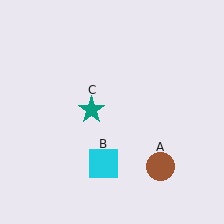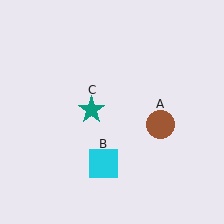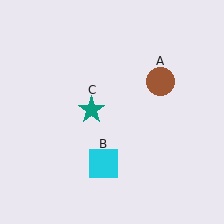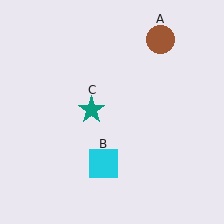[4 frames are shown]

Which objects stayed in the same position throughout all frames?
Cyan square (object B) and teal star (object C) remained stationary.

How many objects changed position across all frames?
1 object changed position: brown circle (object A).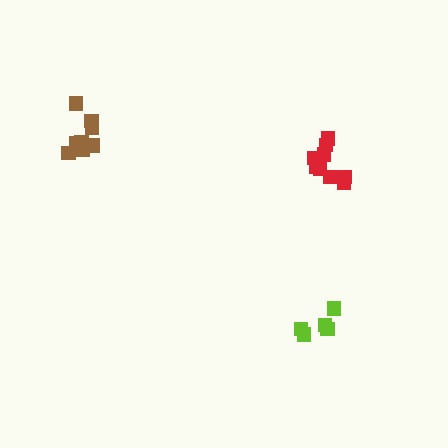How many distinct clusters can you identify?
There are 3 distinct clusters.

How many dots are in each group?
Group 1: 9 dots, Group 2: 10 dots, Group 3: 5 dots (24 total).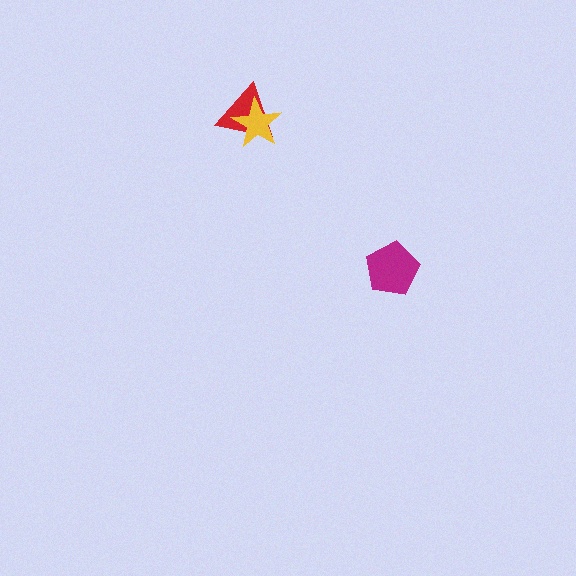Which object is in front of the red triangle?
The yellow star is in front of the red triangle.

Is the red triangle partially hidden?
Yes, it is partially covered by another shape.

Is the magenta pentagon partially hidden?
No, no other shape covers it.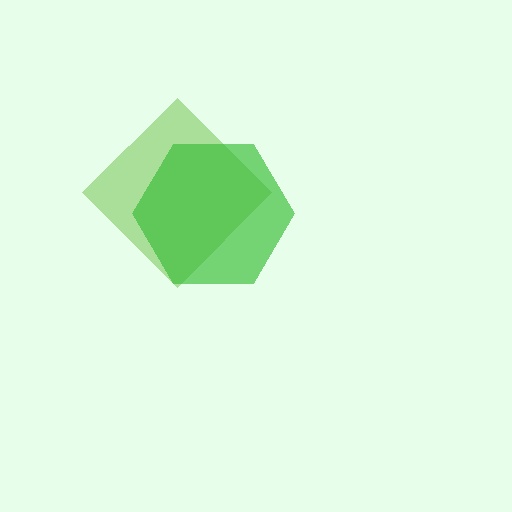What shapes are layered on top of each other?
The layered shapes are: a lime diamond, a green hexagon.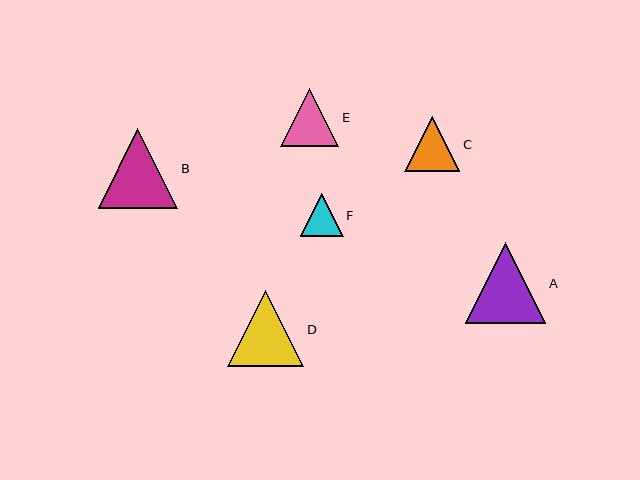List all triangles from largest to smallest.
From largest to smallest: A, B, D, E, C, F.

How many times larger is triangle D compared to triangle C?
Triangle D is approximately 1.4 times the size of triangle C.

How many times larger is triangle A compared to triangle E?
Triangle A is approximately 1.4 times the size of triangle E.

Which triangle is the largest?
Triangle A is the largest with a size of approximately 81 pixels.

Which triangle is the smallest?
Triangle F is the smallest with a size of approximately 43 pixels.